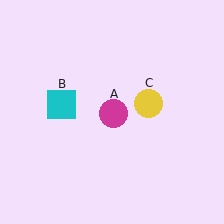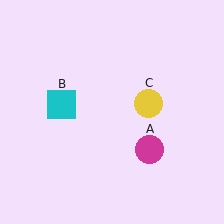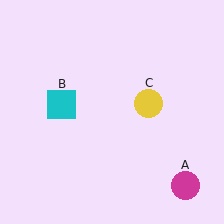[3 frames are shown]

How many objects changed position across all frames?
1 object changed position: magenta circle (object A).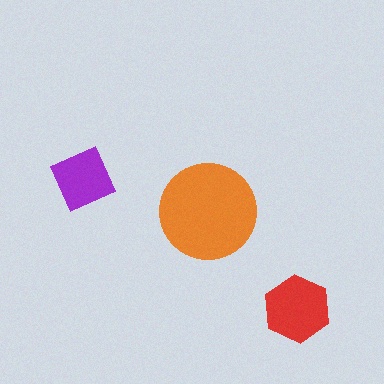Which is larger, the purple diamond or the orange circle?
The orange circle.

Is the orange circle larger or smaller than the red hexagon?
Larger.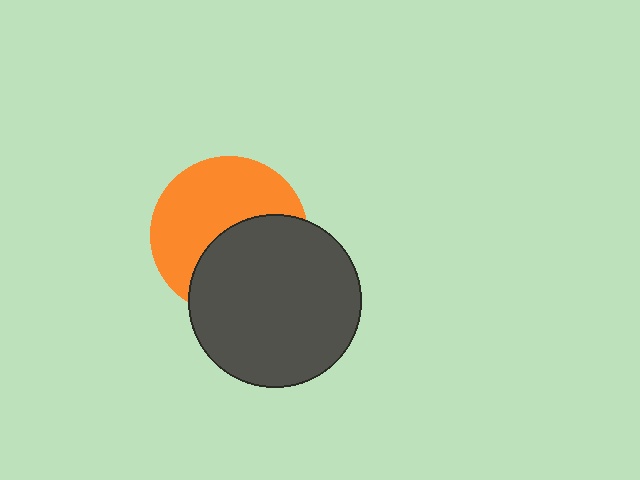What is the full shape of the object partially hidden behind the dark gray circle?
The partially hidden object is an orange circle.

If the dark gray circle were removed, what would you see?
You would see the complete orange circle.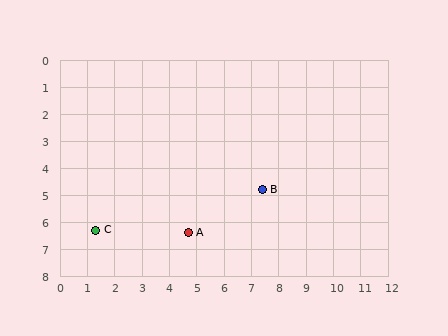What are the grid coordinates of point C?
Point C is at approximately (1.3, 6.3).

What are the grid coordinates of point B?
Point B is at approximately (7.4, 4.8).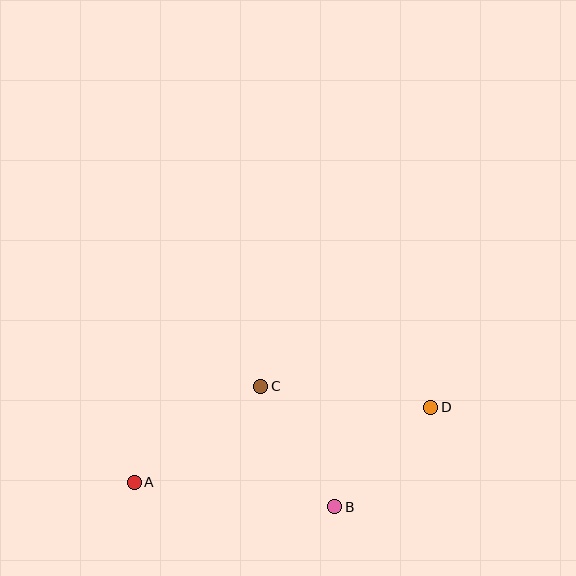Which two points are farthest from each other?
Points A and D are farthest from each other.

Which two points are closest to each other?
Points B and D are closest to each other.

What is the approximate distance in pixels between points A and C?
The distance between A and C is approximately 159 pixels.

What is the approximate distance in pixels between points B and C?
The distance between B and C is approximately 141 pixels.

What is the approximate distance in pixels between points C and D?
The distance between C and D is approximately 171 pixels.